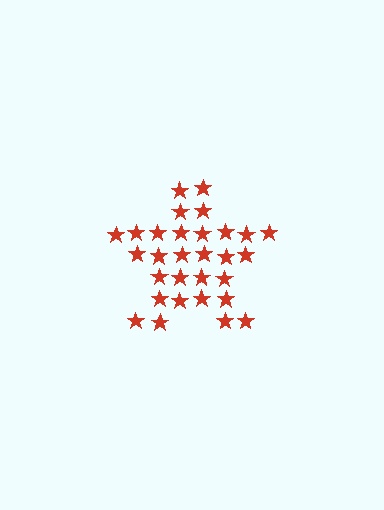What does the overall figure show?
The overall figure shows a star.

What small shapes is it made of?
It is made of small stars.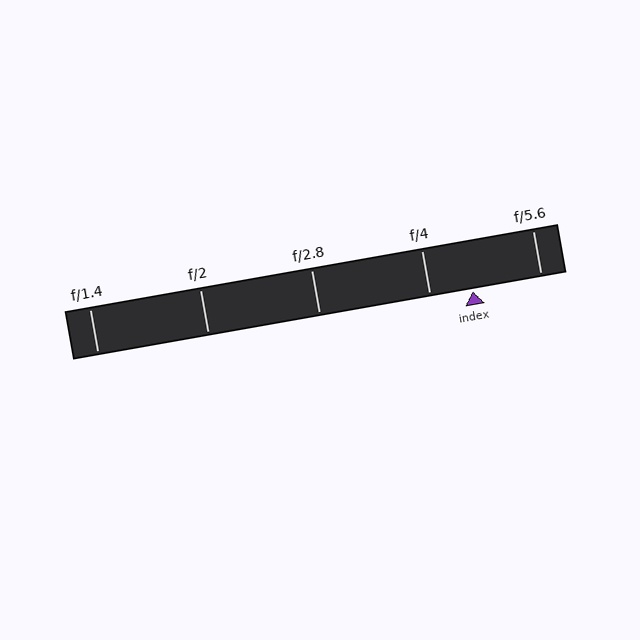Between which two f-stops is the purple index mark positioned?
The index mark is between f/4 and f/5.6.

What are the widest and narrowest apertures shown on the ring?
The widest aperture shown is f/1.4 and the narrowest is f/5.6.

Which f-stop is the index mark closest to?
The index mark is closest to f/4.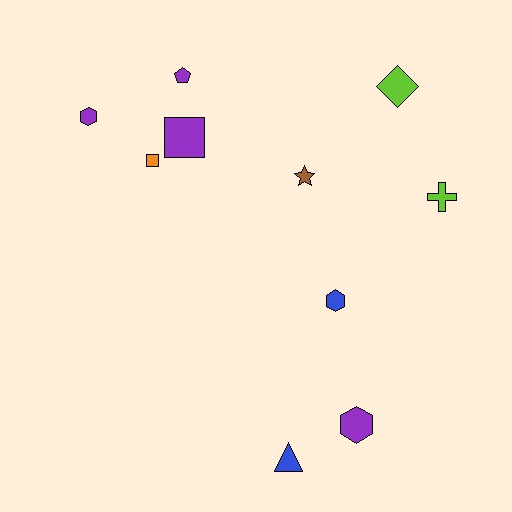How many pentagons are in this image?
There is 1 pentagon.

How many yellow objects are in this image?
There are no yellow objects.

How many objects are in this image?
There are 10 objects.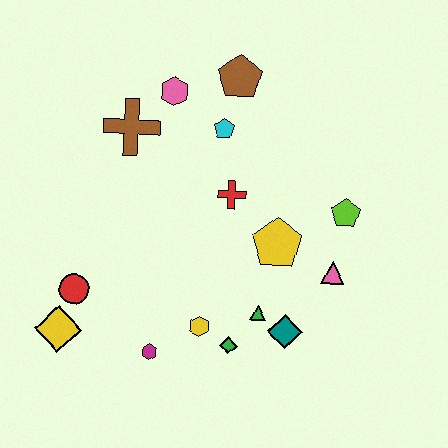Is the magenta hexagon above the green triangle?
No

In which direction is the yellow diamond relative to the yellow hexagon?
The yellow diamond is to the left of the yellow hexagon.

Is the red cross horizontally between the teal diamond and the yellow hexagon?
Yes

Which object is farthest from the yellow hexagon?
The brown pentagon is farthest from the yellow hexagon.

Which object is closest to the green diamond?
The yellow hexagon is closest to the green diamond.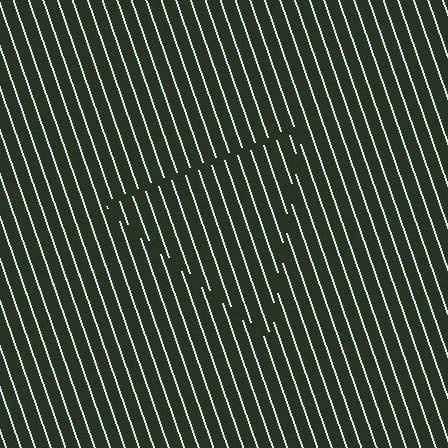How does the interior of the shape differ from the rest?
The interior of the shape contains the same grating, shifted by half a period — the contour is defined by the phase discontinuity where line-ends from the inner and outer gratings abut.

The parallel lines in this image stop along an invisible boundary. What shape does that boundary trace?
An illusory triangle. The interior of the shape contains the same grating, shifted by half a period — the contour is defined by the phase discontinuity where line-ends from the inner and outer gratings abut.